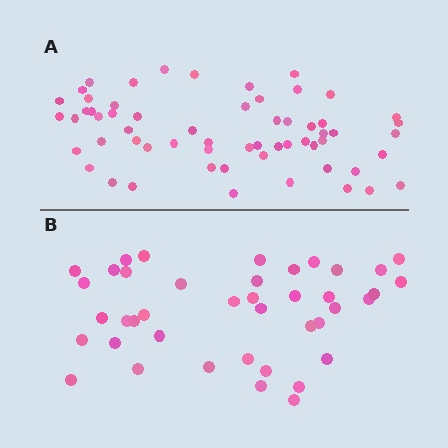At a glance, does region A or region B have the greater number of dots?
Region A (the top region) has more dots.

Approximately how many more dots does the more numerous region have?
Region A has approximately 20 more dots than region B.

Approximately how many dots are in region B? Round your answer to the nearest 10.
About 40 dots. (The exact count is 41, which rounds to 40.)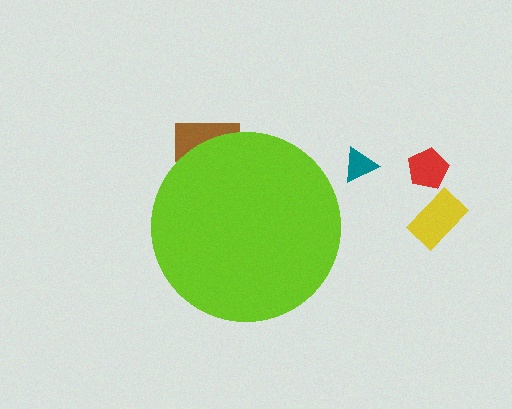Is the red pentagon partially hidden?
No, the red pentagon is fully visible.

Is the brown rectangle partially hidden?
Yes, the brown rectangle is partially hidden behind the lime circle.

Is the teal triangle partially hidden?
No, the teal triangle is fully visible.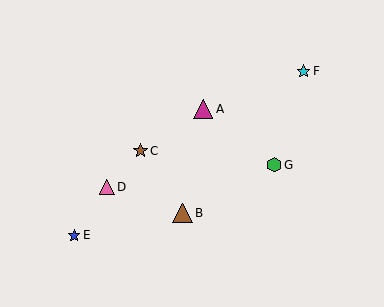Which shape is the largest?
The brown triangle (labeled B) is the largest.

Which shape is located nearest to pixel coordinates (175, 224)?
The brown triangle (labeled B) at (183, 213) is nearest to that location.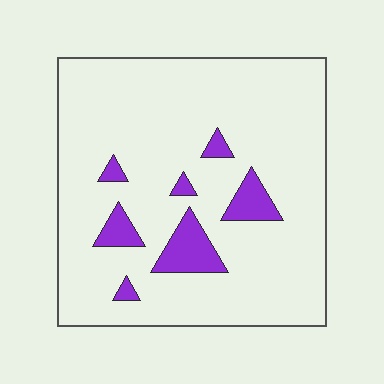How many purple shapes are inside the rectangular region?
7.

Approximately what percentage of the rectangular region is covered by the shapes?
Approximately 10%.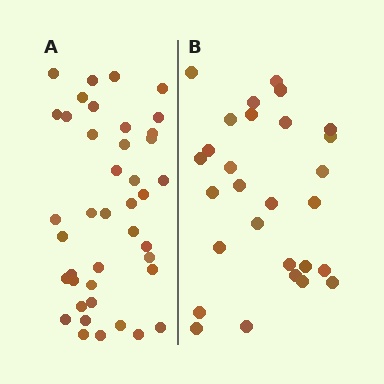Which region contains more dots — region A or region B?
Region A (the left region) has more dots.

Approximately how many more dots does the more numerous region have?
Region A has approximately 15 more dots than region B.